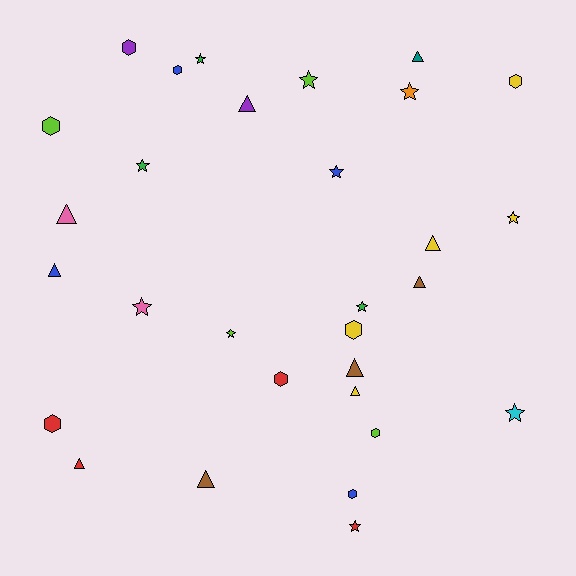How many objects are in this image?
There are 30 objects.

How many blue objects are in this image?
There are 4 blue objects.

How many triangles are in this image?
There are 10 triangles.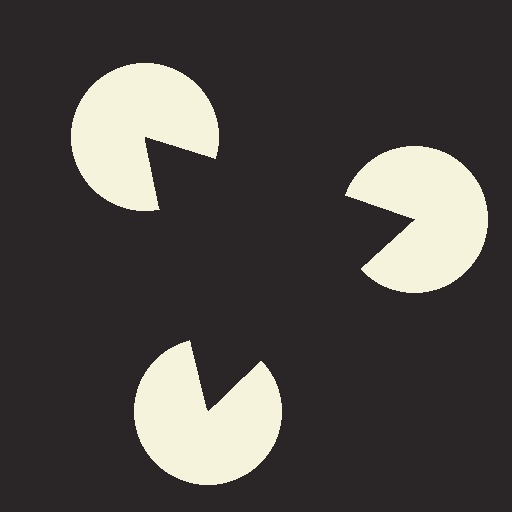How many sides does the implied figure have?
3 sides.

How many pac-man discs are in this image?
There are 3 — one at each vertex of the illusory triangle.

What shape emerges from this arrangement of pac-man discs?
An illusory triangle — its edges are inferred from the aligned wedge cuts in the pac-man discs, not physically drawn.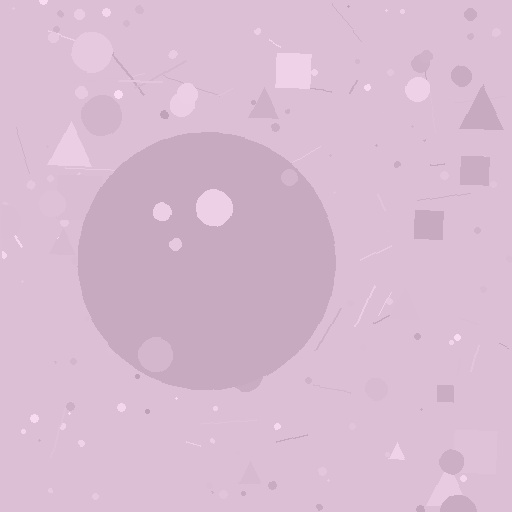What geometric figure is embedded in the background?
A circle is embedded in the background.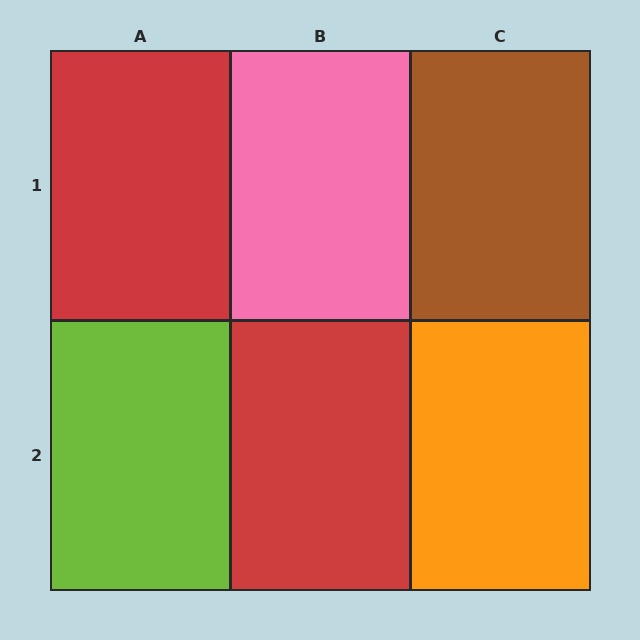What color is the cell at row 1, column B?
Pink.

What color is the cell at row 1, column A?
Red.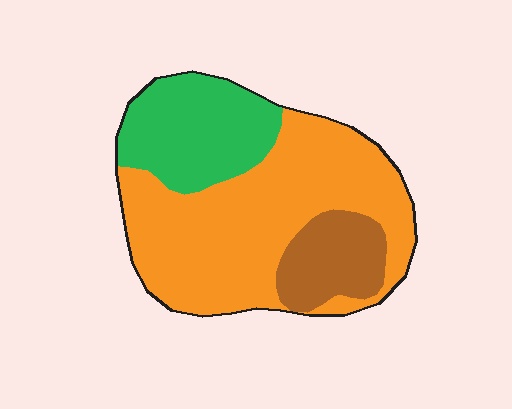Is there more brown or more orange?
Orange.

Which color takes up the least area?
Brown, at roughly 15%.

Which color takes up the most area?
Orange, at roughly 60%.